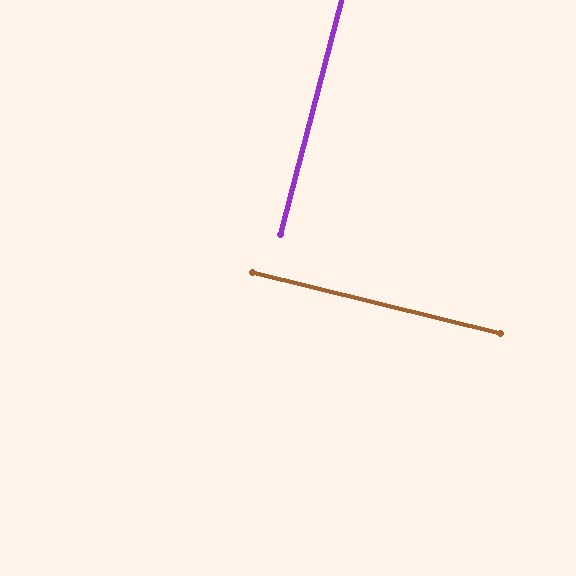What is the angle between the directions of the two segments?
Approximately 89 degrees.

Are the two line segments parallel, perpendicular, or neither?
Perpendicular — they meet at approximately 89°.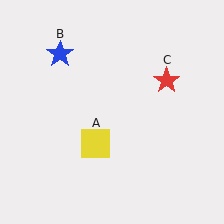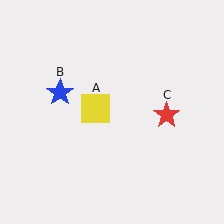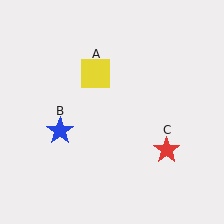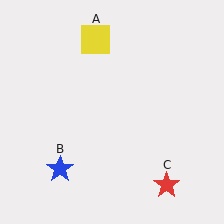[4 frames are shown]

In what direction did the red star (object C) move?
The red star (object C) moved down.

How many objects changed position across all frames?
3 objects changed position: yellow square (object A), blue star (object B), red star (object C).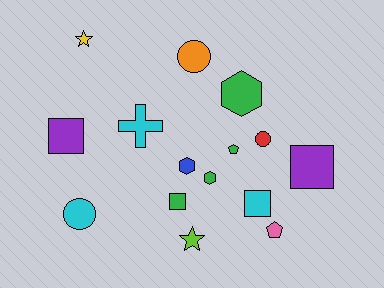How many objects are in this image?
There are 15 objects.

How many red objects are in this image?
There is 1 red object.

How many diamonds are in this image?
There are no diamonds.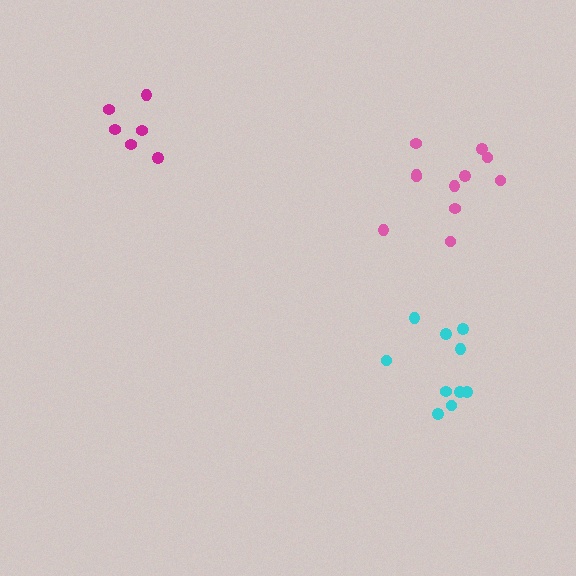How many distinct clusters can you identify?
There are 3 distinct clusters.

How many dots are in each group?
Group 1: 10 dots, Group 2: 6 dots, Group 3: 11 dots (27 total).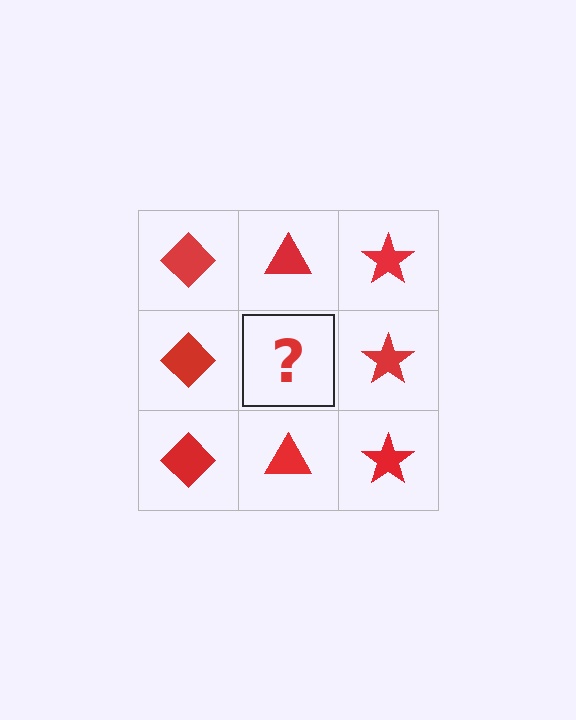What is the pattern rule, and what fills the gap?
The rule is that each column has a consistent shape. The gap should be filled with a red triangle.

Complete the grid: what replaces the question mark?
The question mark should be replaced with a red triangle.